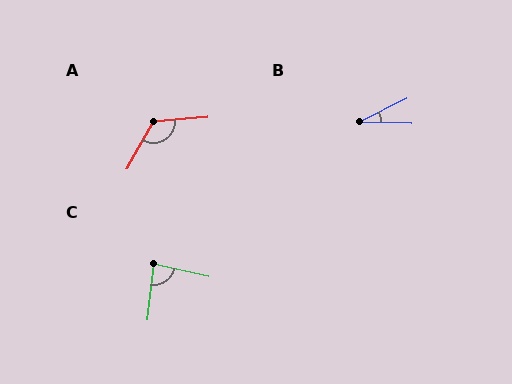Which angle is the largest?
A, at approximately 124 degrees.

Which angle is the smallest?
B, at approximately 28 degrees.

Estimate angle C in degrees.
Approximately 84 degrees.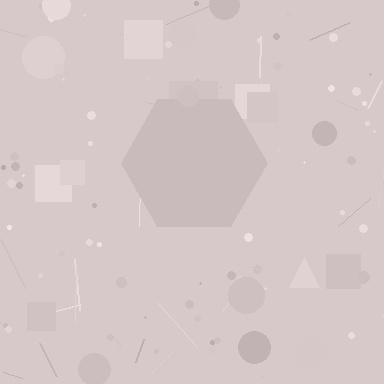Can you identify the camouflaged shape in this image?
The camouflaged shape is a hexagon.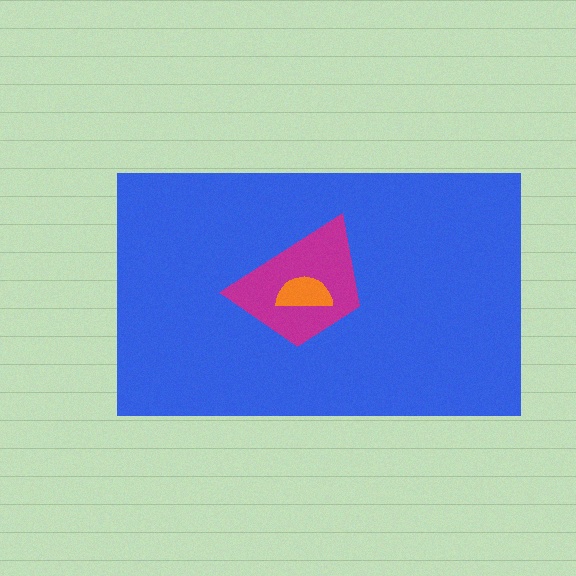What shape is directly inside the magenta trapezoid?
The orange semicircle.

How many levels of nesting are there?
3.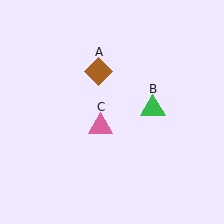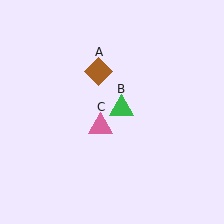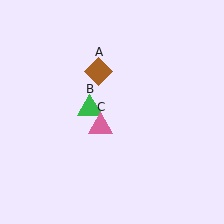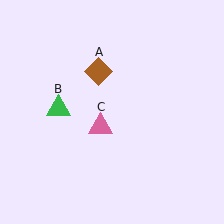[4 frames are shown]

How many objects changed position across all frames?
1 object changed position: green triangle (object B).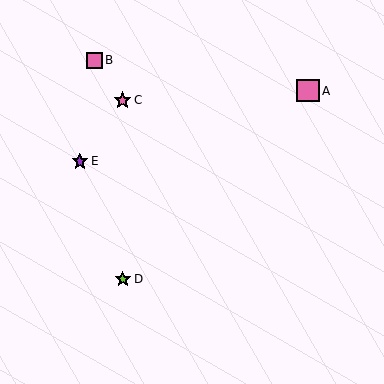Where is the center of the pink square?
The center of the pink square is at (308, 91).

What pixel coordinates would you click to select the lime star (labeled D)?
Click at (123, 279) to select the lime star D.